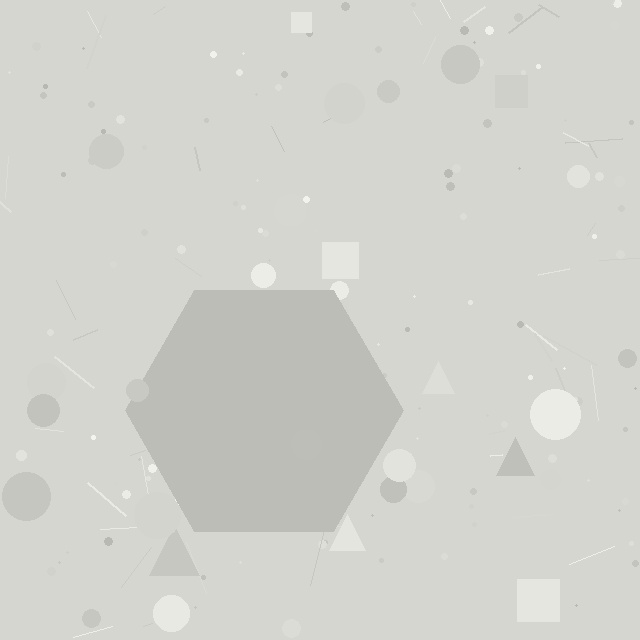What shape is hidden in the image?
A hexagon is hidden in the image.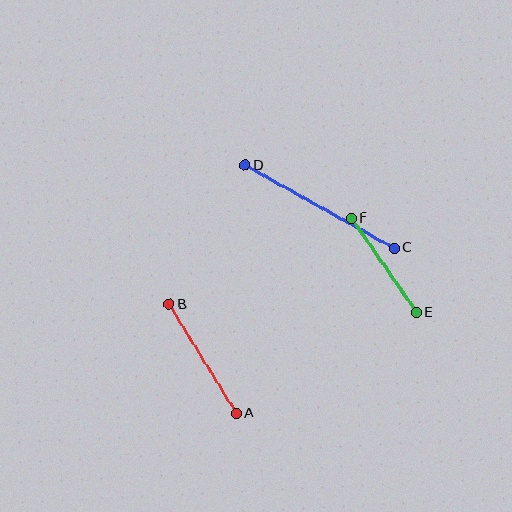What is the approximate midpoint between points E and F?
The midpoint is at approximately (384, 265) pixels.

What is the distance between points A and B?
The distance is approximately 129 pixels.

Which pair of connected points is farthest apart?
Points C and D are farthest apart.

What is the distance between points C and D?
The distance is approximately 171 pixels.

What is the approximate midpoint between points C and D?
The midpoint is at approximately (320, 207) pixels.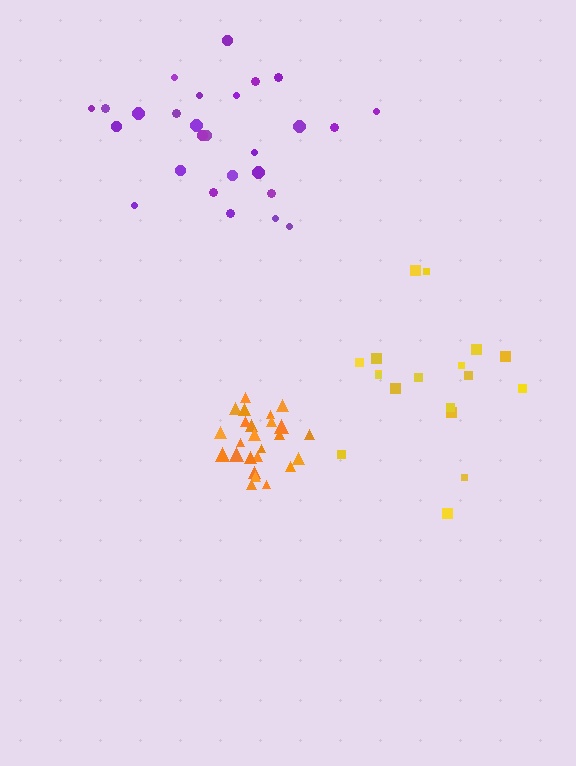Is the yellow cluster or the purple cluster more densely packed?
Purple.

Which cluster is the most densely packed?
Orange.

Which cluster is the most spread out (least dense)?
Yellow.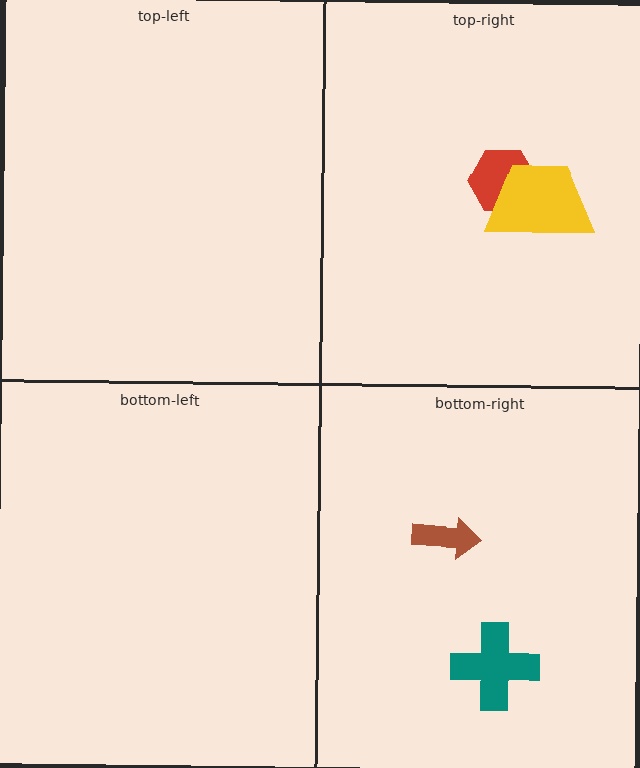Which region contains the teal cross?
The bottom-right region.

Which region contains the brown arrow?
The bottom-right region.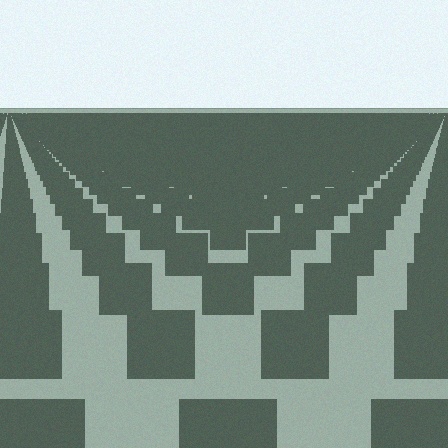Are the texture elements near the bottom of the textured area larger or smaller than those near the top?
Larger. Near the bottom, elements are closer to the viewer and appear at a bigger on-screen size.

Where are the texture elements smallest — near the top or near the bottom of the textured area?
Near the top.